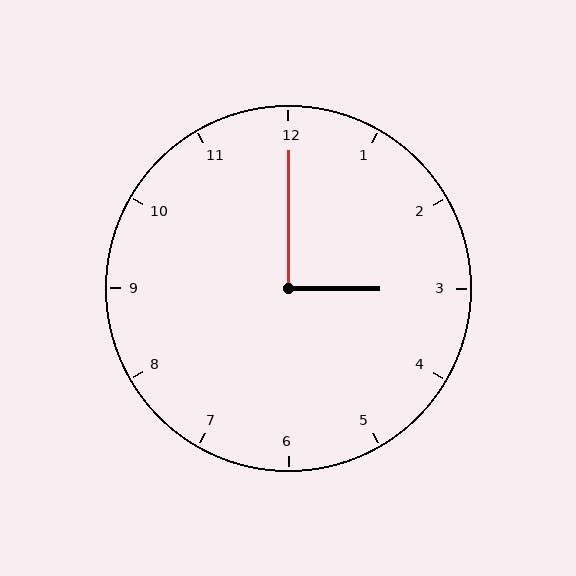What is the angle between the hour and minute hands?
Approximately 90 degrees.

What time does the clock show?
3:00.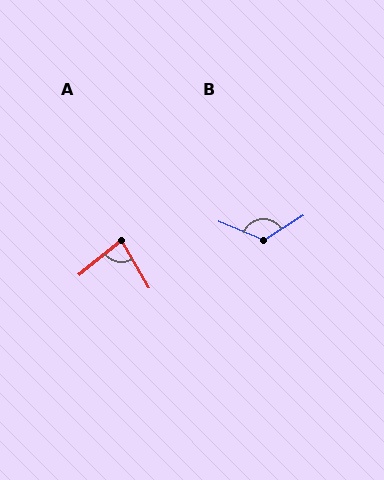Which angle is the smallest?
A, at approximately 81 degrees.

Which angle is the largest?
B, at approximately 125 degrees.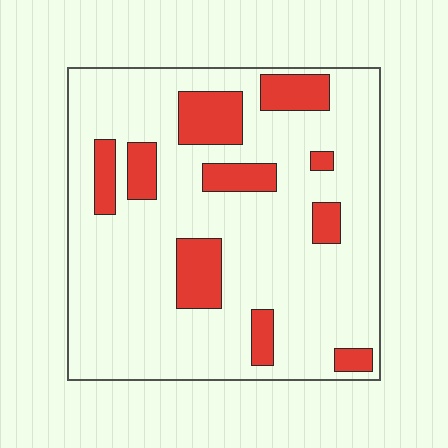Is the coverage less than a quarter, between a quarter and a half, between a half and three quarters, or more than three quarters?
Less than a quarter.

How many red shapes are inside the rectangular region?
10.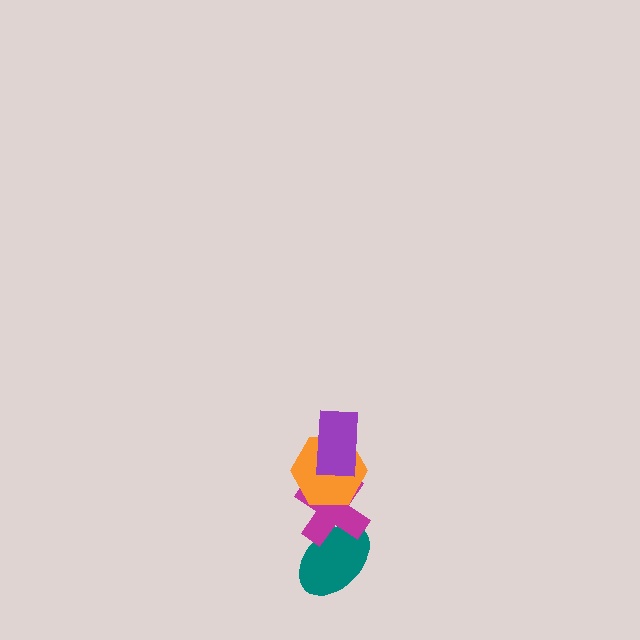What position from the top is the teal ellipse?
The teal ellipse is 4th from the top.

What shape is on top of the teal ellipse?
The magenta cross is on top of the teal ellipse.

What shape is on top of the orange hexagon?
The purple rectangle is on top of the orange hexagon.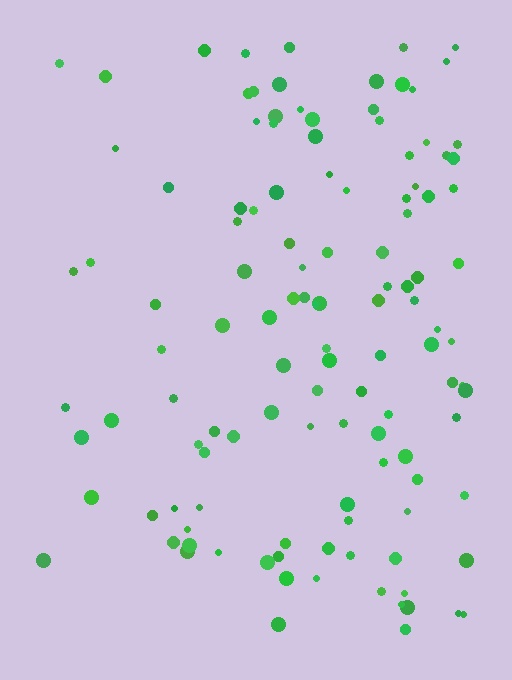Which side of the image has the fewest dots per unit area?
The left.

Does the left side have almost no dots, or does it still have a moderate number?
Still a moderate number, just noticeably fewer than the right.